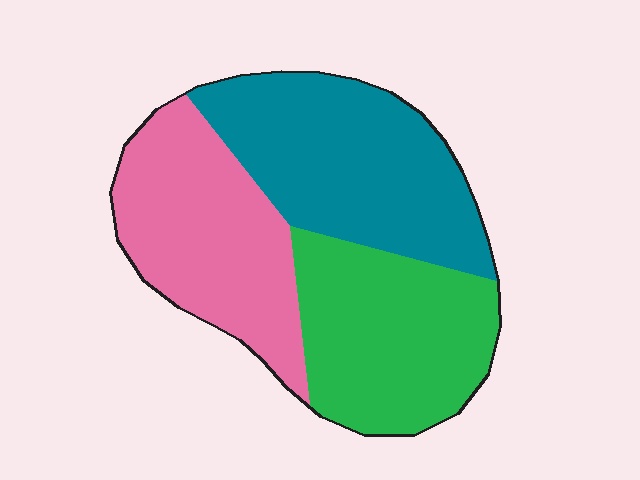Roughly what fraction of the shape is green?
Green covers 32% of the shape.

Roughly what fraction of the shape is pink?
Pink takes up about one third (1/3) of the shape.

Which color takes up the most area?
Teal, at roughly 35%.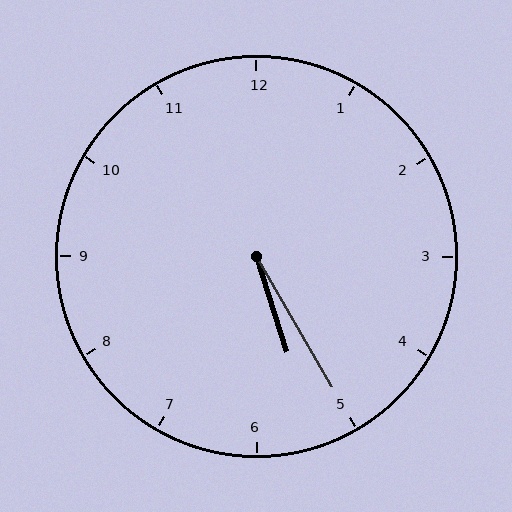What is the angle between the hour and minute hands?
Approximately 12 degrees.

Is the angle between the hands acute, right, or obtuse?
It is acute.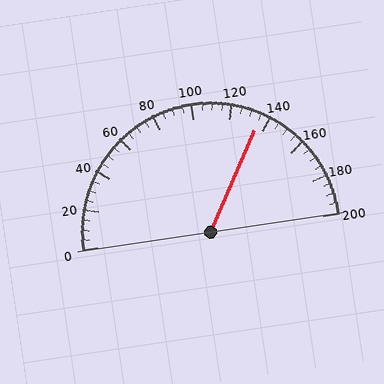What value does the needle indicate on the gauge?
The needle indicates approximately 135.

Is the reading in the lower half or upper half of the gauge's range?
The reading is in the upper half of the range (0 to 200).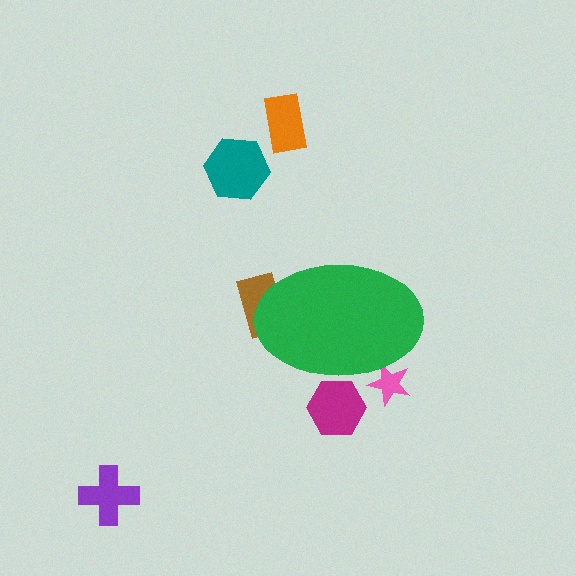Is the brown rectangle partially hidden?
Yes, the brown rectangle is partially hidden behind the green ellipse.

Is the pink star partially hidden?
Yes, the pink star is partially hidden behind the green ellipse.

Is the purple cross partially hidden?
No, the purple cross is fully visible.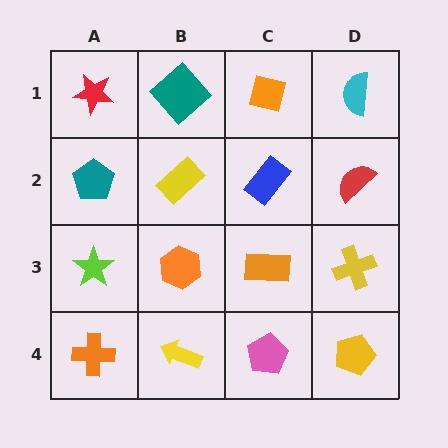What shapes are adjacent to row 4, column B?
An orange hexagon (row 3, column B), an orange cross (row 4, column A), a pink pentagon (row 4, column C).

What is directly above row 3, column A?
A teal pentagon.